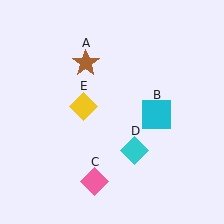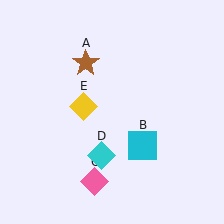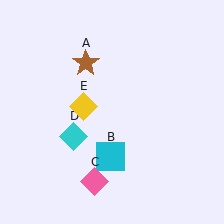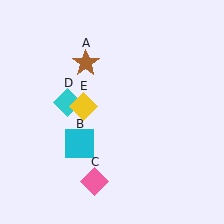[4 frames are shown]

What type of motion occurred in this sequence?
The cyan square (object B), cyan diamond (object D) rotated clockwise around the center of the scene.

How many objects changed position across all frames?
2 objects changed position: cyan square (object B), cyan diamond (object D).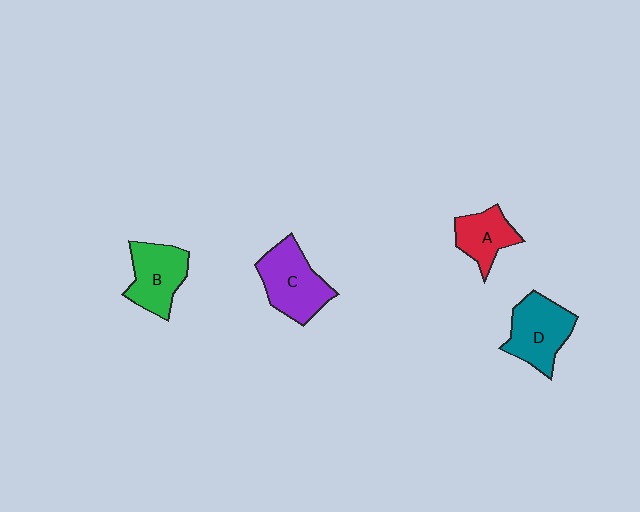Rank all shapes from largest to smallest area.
From largest to smallest: C (purple), D (teal), B (green), A (red).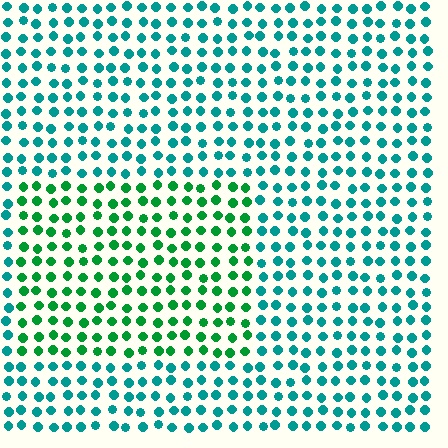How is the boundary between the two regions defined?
The boundary is defined purely by a slight shift in hue (about 39 degrees). Spacing, size, and orientation are identical on both sides.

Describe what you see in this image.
The image is filled with small teal elements in a uniform arrangement. A rectangle-shaped region is visible where the elements are tinted to a slightly different hue, forming a subtle color boundary.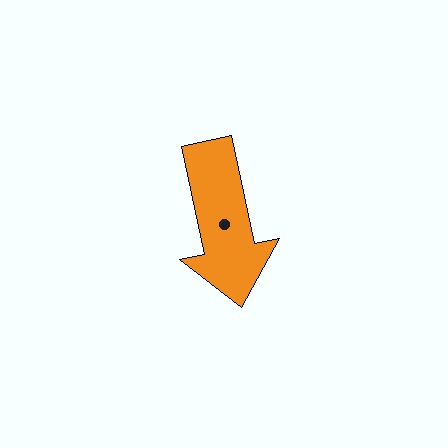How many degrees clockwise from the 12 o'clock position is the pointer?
Approximately 168 degrees.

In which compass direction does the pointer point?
South.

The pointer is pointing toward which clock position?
Roughly 6 o'clock.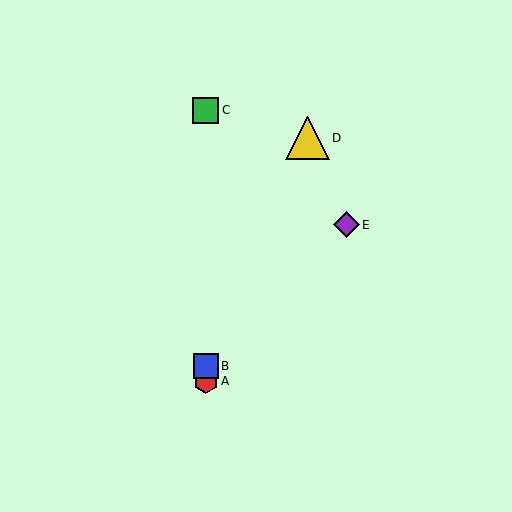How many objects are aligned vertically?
3 objects (A, B, C) are aligned vertically.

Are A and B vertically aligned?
Yes, both are at x≈206.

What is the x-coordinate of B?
Object B is at x≈206.